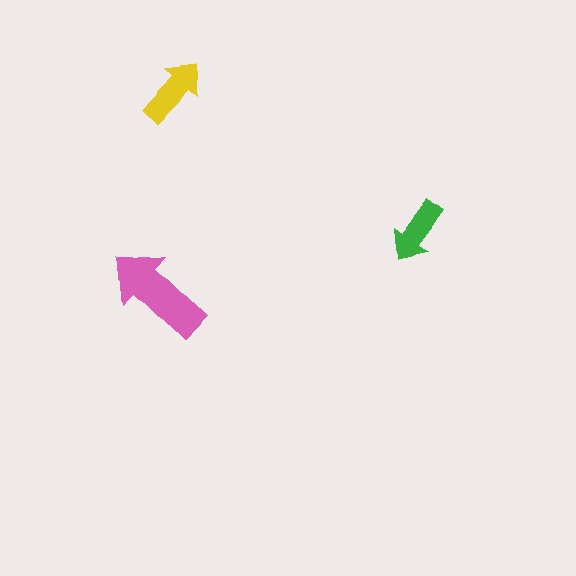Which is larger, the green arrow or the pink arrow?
The pink one.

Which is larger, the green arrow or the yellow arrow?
The yellow one.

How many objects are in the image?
There are 3 objects in the image.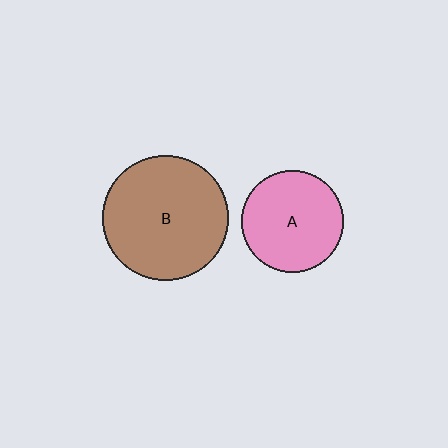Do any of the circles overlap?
No, none of the circles overlap.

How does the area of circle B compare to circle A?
Approximately 1.5 times.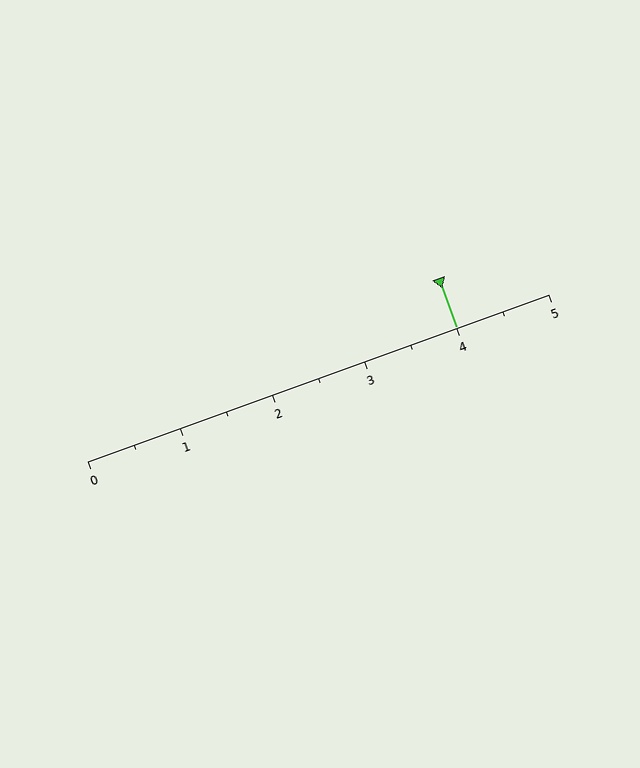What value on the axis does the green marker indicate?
The marker indicates approximately 4.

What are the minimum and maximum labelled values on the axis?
The axis runs from 0 to 5.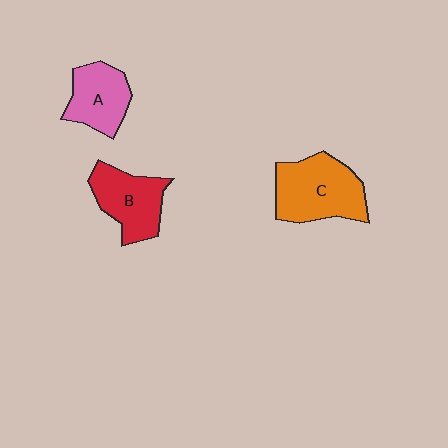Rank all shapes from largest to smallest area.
From largest to smallest: C (orange), B (red), A (pink).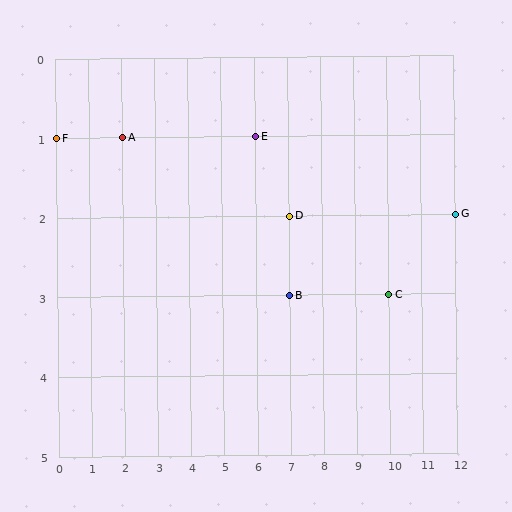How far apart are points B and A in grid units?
Points B and A are 5 columns and 2 rows apart (about 5.4 grid units diagonally).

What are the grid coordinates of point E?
Point E is at grid coordinates (6, 1).